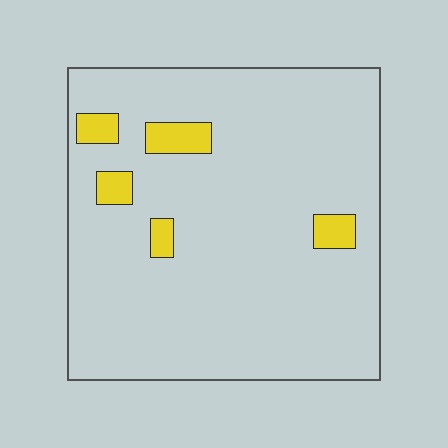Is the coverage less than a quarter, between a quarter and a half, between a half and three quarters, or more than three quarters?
Less than a quarter.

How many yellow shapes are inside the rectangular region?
5.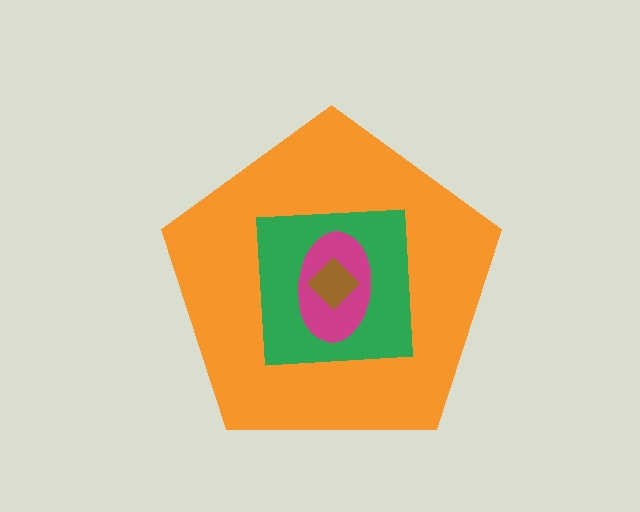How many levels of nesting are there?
4.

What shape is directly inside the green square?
The magenta ellipse.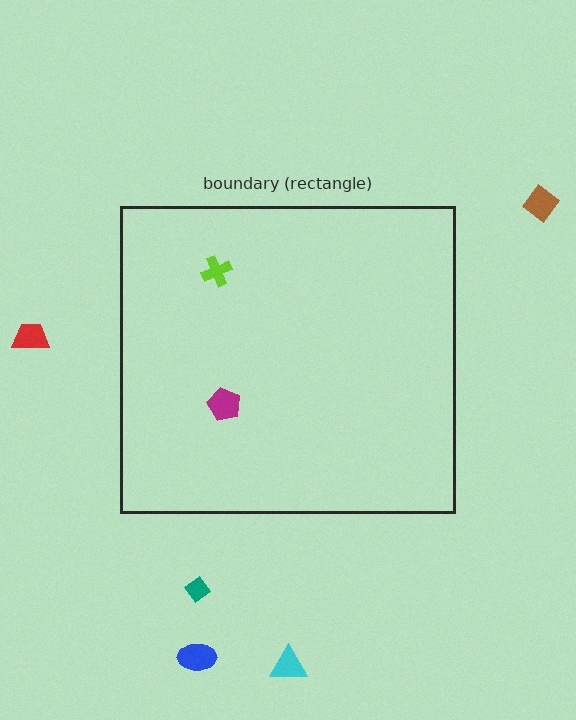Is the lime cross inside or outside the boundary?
Inside.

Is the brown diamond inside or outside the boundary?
Outside.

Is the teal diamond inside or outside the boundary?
Outside.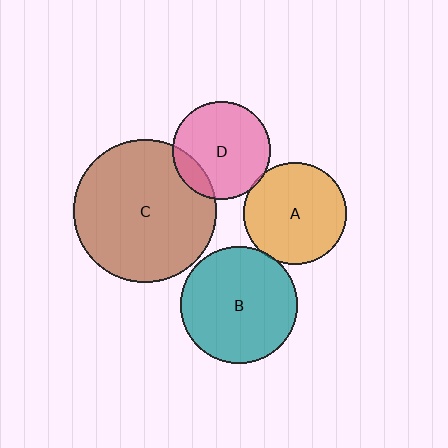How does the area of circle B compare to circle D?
Approximately 1.4 times.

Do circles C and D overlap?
Yes.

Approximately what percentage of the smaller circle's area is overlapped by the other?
Approximately 15%.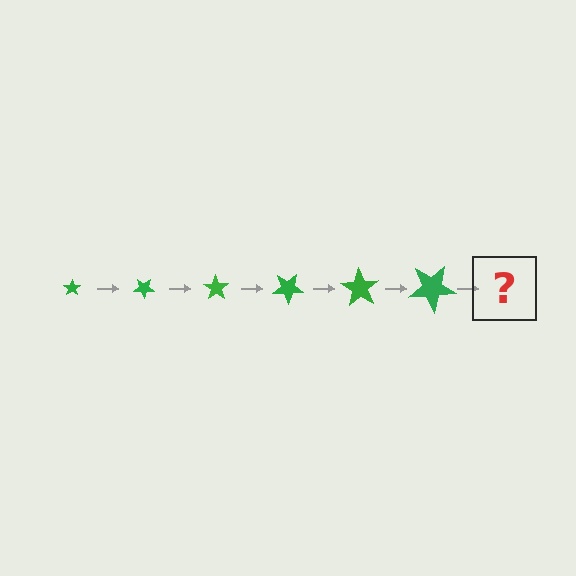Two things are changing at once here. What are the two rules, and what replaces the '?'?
The two rules are that the star grows larger each step and it rotates 35 degrees each step. The '?' should be a star, larger than the previous one and rotated 210 degrees from the start.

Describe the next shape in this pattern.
It should be a star, larger than the previous one and rotated 210 degrees from the start.